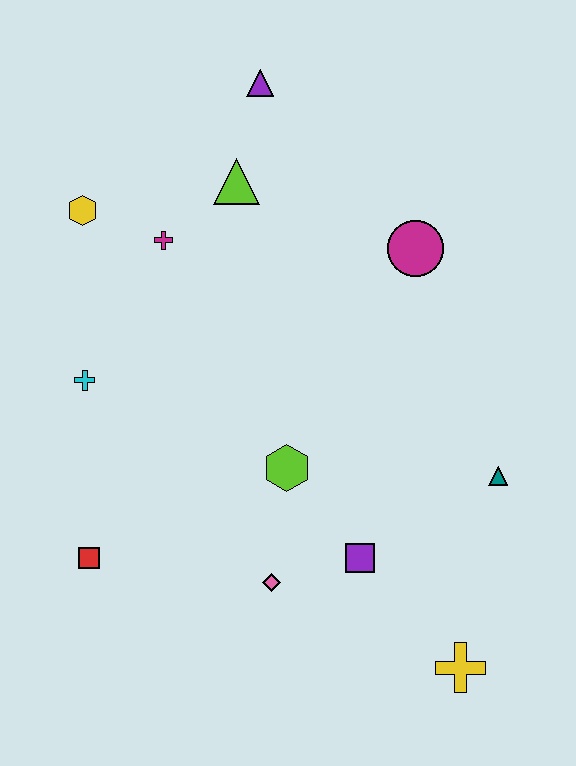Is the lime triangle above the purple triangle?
No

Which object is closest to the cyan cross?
The magenta cross is closest to the cyan cross.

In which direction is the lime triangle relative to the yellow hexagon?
The lime triangle is to the right of the yellow hexagon.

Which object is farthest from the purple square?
The purple triangle is farthest from the purple square.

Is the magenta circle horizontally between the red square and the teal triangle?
Yes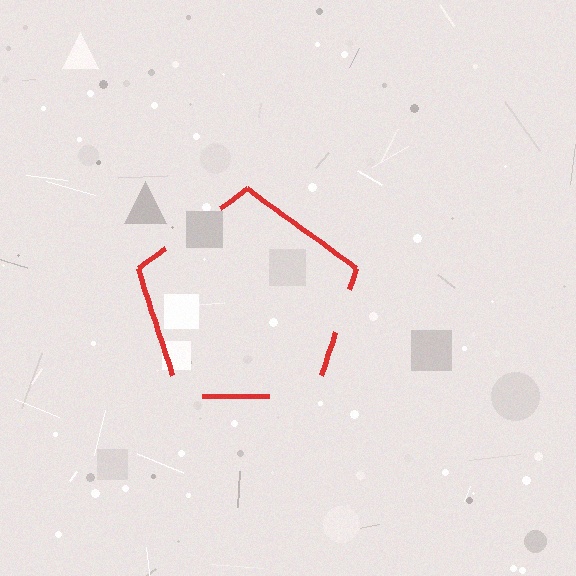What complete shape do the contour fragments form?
The contour fragments form a pentagon.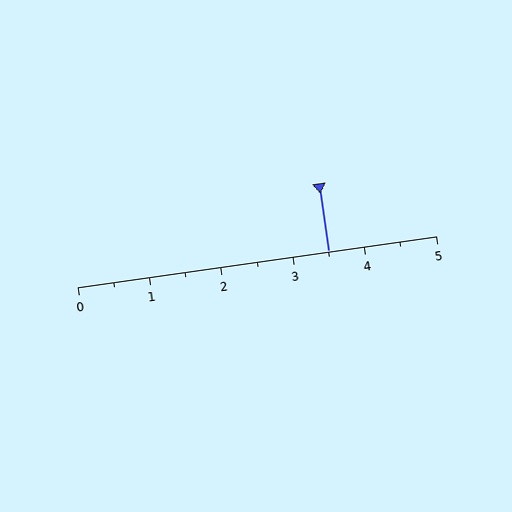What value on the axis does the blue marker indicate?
The marker indicates approximately 3.5.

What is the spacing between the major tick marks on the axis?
The major ticks are spaced 1 apart.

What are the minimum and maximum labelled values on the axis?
The axis runs from 0 to 5.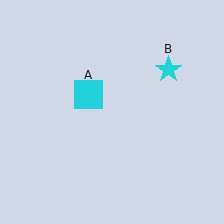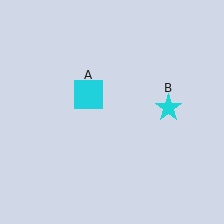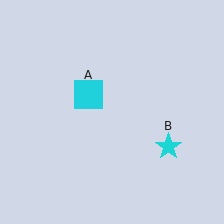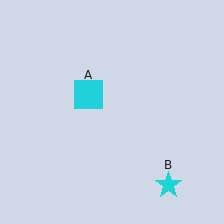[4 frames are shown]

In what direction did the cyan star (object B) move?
The cyan star (object B) moved down.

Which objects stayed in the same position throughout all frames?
Cyan square (object A) remained stationary.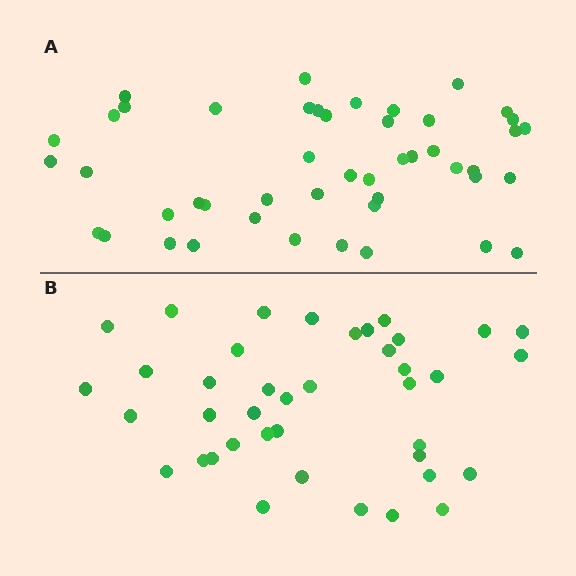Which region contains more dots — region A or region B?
Region A (the top region) has more dots.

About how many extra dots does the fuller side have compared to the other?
Region A has roughly 8 or so more dots than region B.